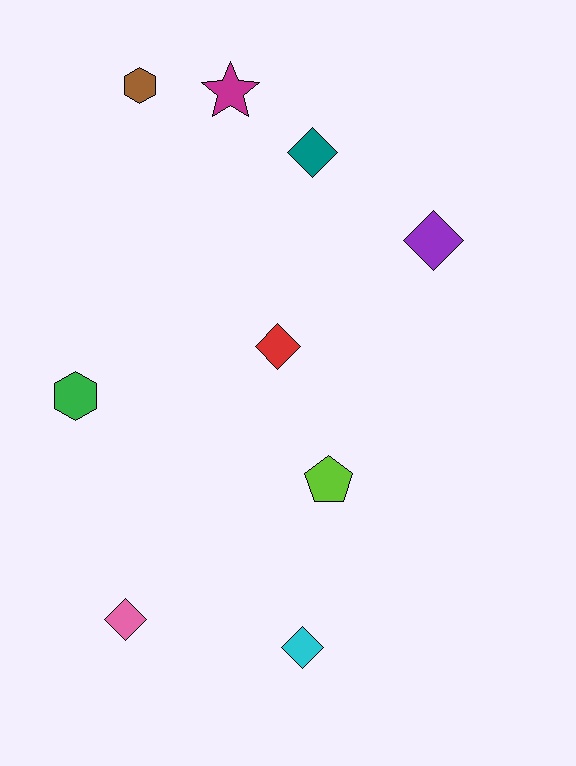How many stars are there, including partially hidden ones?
There is 1 star.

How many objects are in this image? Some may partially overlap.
There are 9 objects.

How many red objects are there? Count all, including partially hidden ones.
There is 1 red object.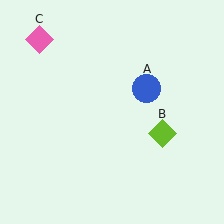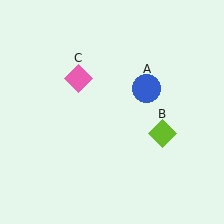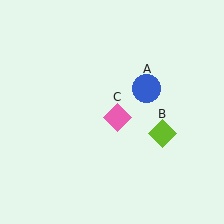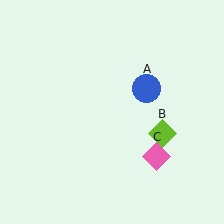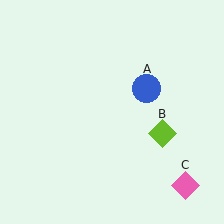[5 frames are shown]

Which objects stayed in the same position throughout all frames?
Blue circle (object A) and lime diamond (object B) remained stationary.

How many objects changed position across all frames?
1 object changed position: pink diamond (object C).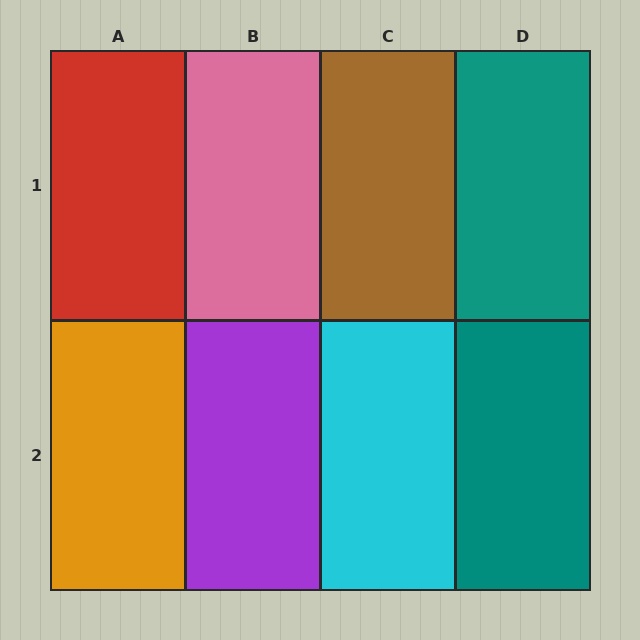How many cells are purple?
1 cell is purple.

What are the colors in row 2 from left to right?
Orange, purple, cyan, teal.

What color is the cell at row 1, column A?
Red.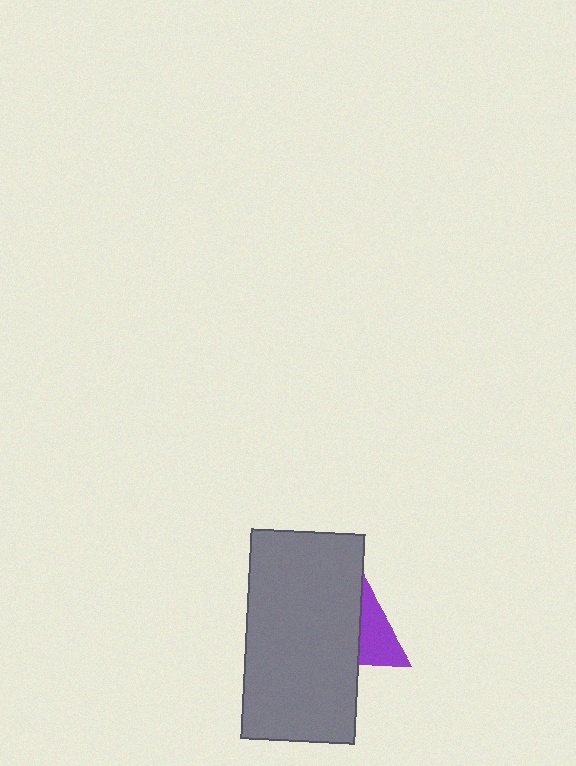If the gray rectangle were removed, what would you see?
You would see the complete purple triangle.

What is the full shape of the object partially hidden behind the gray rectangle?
The partially hidden object is a purple triangle.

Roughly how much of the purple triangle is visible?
About half of it is visible (roughly 46%).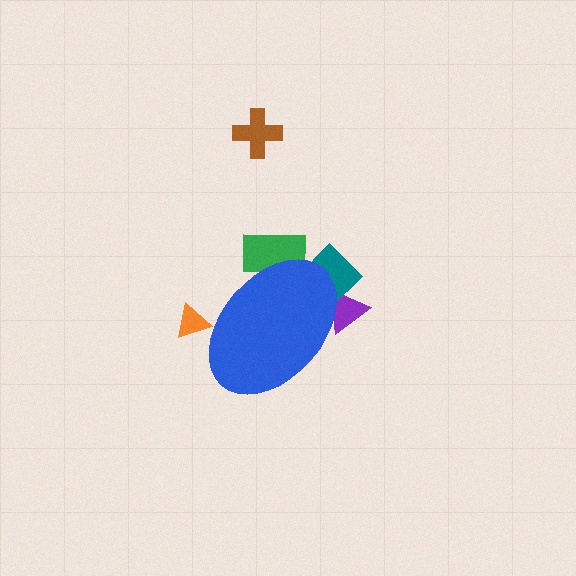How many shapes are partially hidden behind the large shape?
4 shapes are partially hidden.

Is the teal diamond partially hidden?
Yes, the teal diamond is partially hidden behind the blue ellipse.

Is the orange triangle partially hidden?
Yes, the orange triangle is partially hidden behind the blue ellipse.